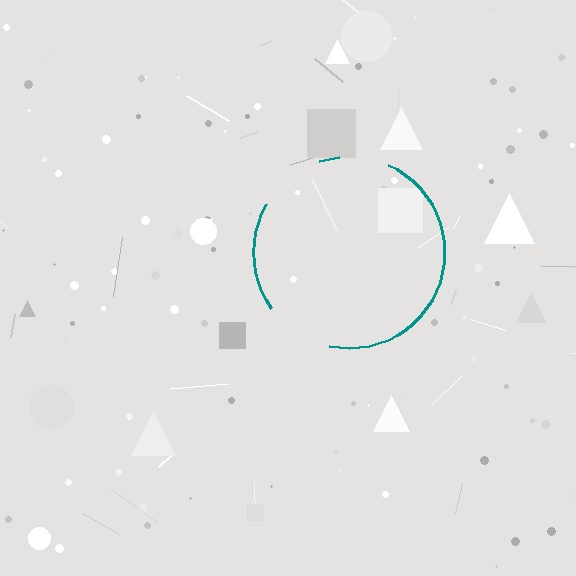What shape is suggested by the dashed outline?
The dashed outline suggests a circle.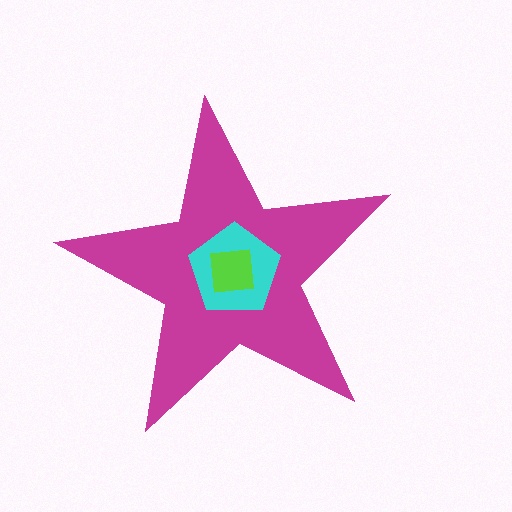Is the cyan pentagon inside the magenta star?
Yes.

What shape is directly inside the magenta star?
The cyan pentagon.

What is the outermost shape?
The magenta star.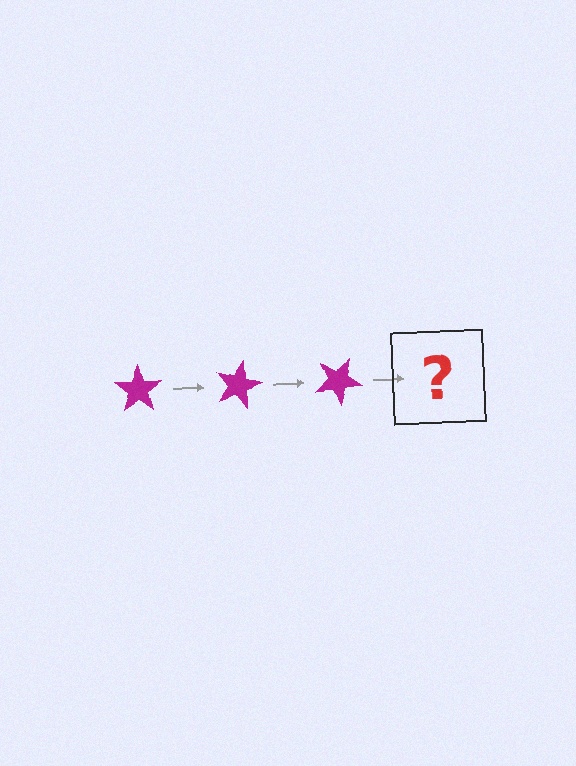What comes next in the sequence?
The next element should be a magenta star rotated 45 degrees.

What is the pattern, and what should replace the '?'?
The pattern is that the star rotates 15 degrees each step. The '?' should be a magenta star rotated 45 degrees.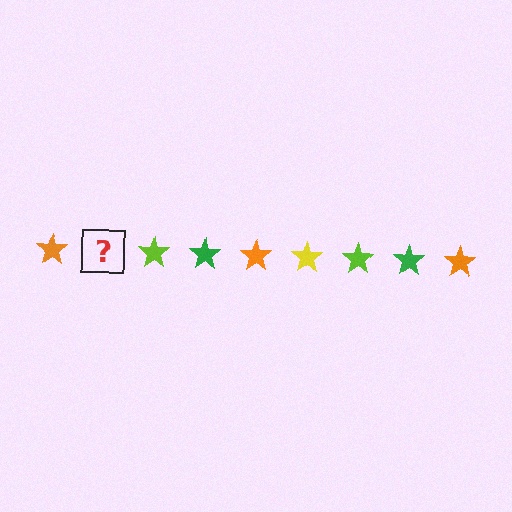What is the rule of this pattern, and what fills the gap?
The rule is that the pattern cycles through orange, yellow, lime, green stars. The gap should be filled with a yellow star.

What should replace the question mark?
The question mark should be replaced with a yellow star.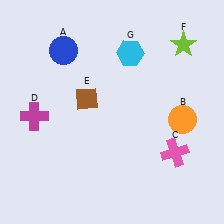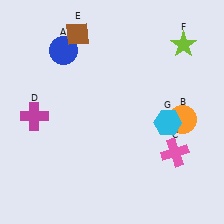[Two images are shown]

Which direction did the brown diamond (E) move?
The brown diamond (E) moved up.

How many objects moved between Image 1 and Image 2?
2 objects moved between the two images.